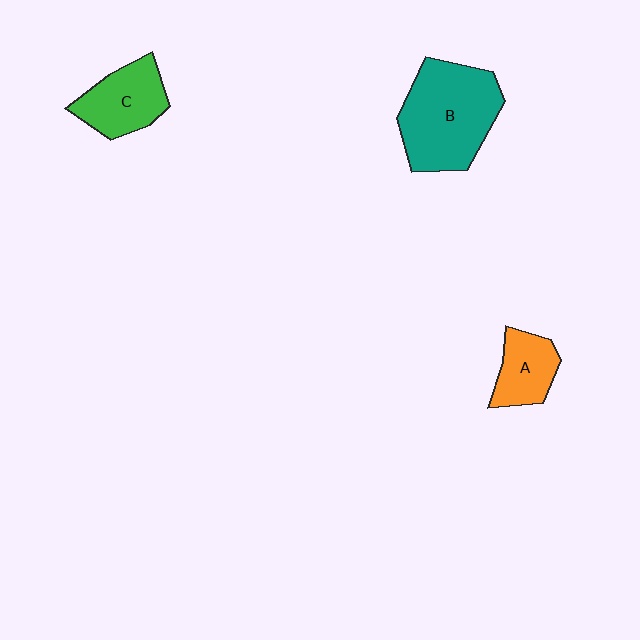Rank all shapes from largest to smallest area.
From largest to smallest: B (teal), C (green), A (orange).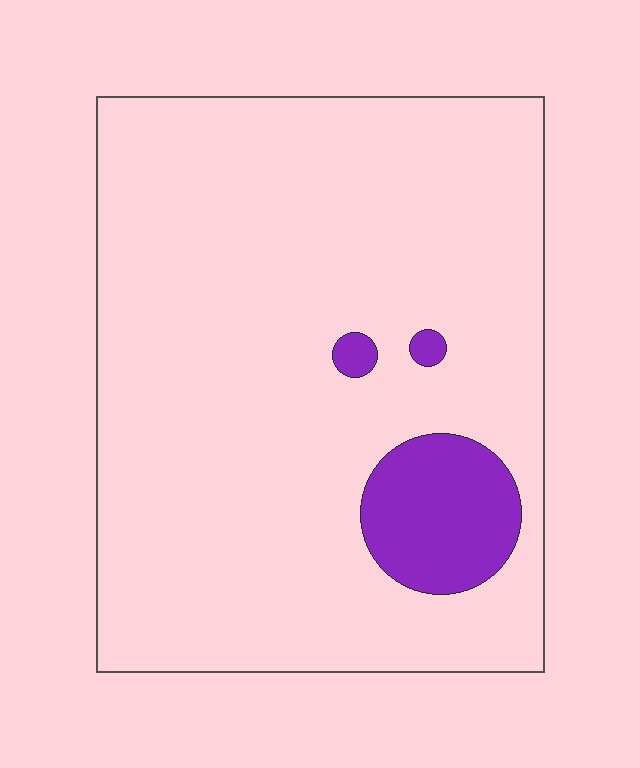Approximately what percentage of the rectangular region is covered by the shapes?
Approximately 10%.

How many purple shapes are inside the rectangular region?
3.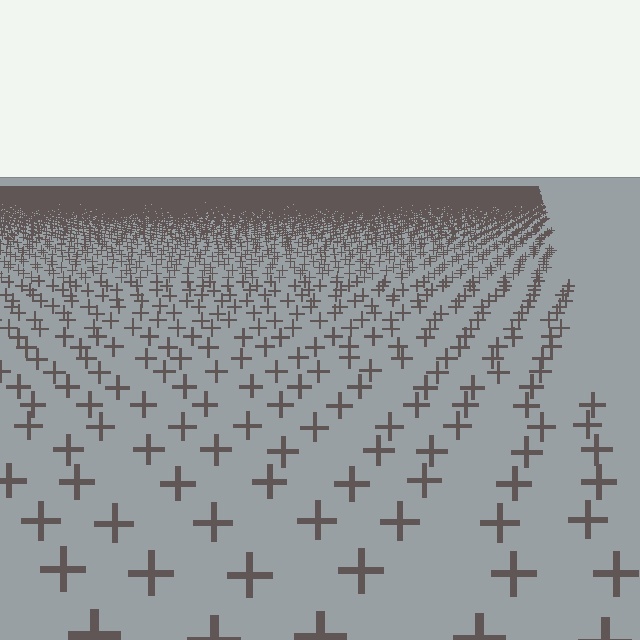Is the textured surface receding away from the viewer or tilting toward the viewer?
The surface is receding away from the viewer. Texture elements get smaller and denser toward the top.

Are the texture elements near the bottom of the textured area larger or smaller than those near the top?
Larger. Near the bottom, elements are closer to the viewer and appear at a bigger on-screen size.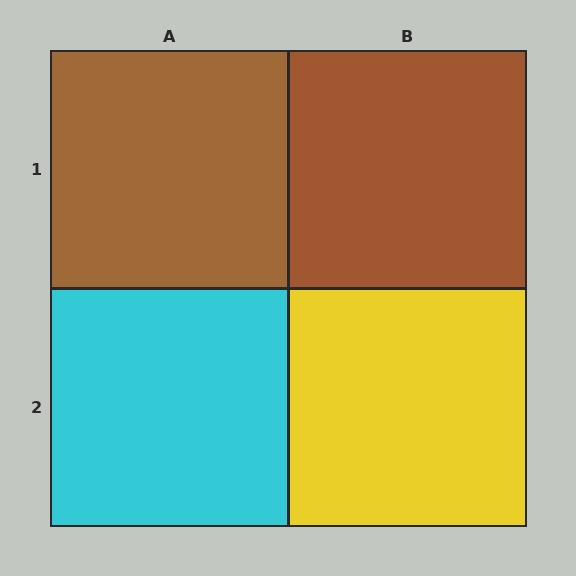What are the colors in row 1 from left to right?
Brown, brown.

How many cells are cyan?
1 cell is cyan.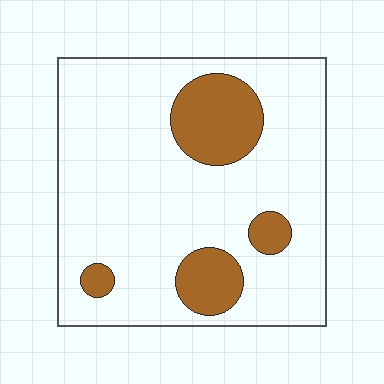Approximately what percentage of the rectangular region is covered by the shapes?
Approximately 20%.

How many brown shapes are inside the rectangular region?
4.